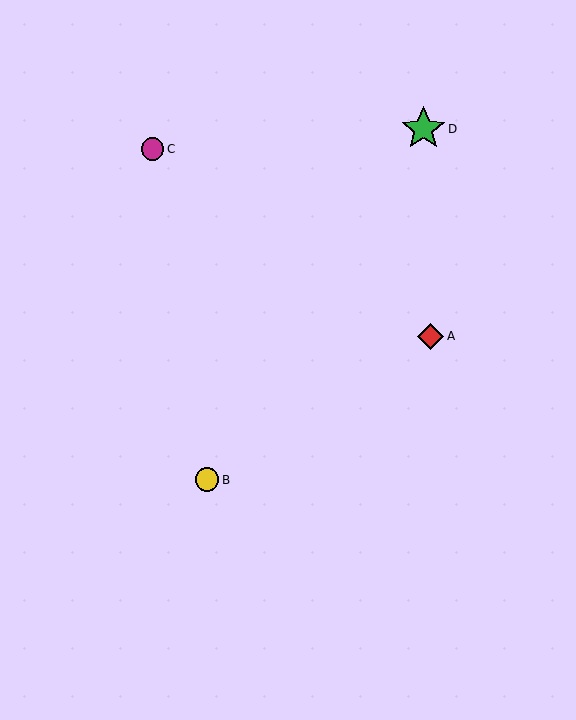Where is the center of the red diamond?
The center of the red diamond is at (430, 336).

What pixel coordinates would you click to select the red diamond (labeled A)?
Click at (430, 336) to select the red diamond A.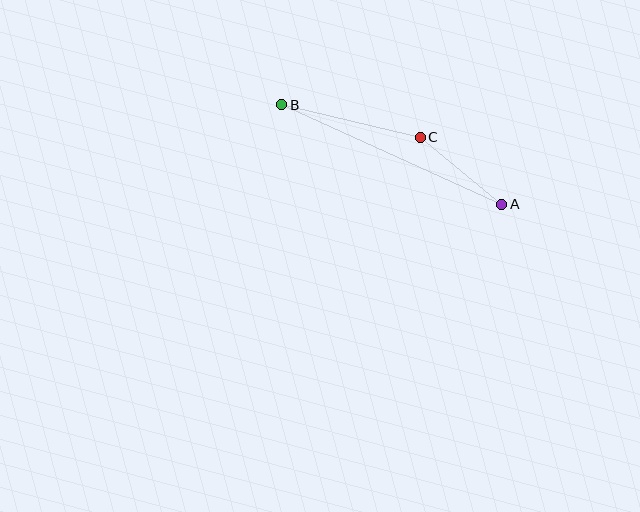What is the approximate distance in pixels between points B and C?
The distance between B and C is approximately 142 pixels.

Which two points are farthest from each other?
Points A and B are farthest from each other.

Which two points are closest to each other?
Points A and C are closest to each other.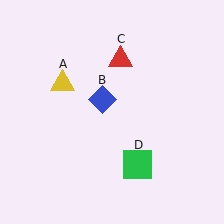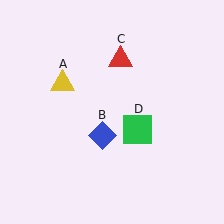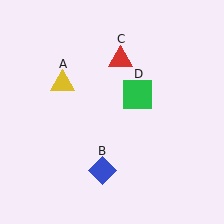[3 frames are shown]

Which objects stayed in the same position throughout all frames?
Yellow triangle (object A) and red triangle (object C) remained stationary.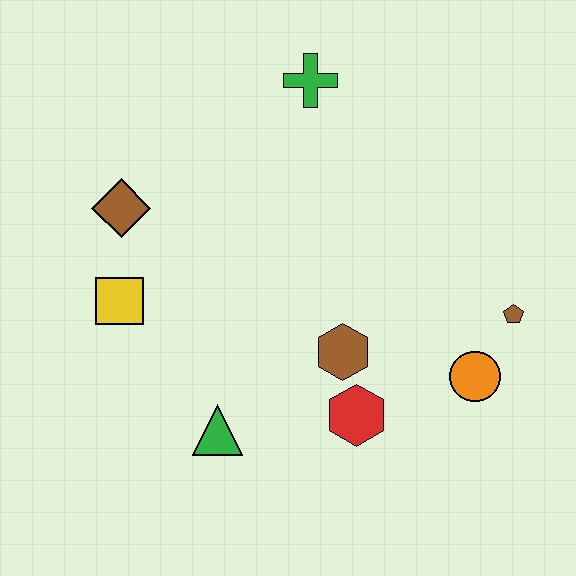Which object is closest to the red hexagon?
The brown hexagon is closest to the red hexagon.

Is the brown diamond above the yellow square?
Yes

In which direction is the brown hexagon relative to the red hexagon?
The brown hexagon is above the red hexagon.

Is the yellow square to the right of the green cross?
No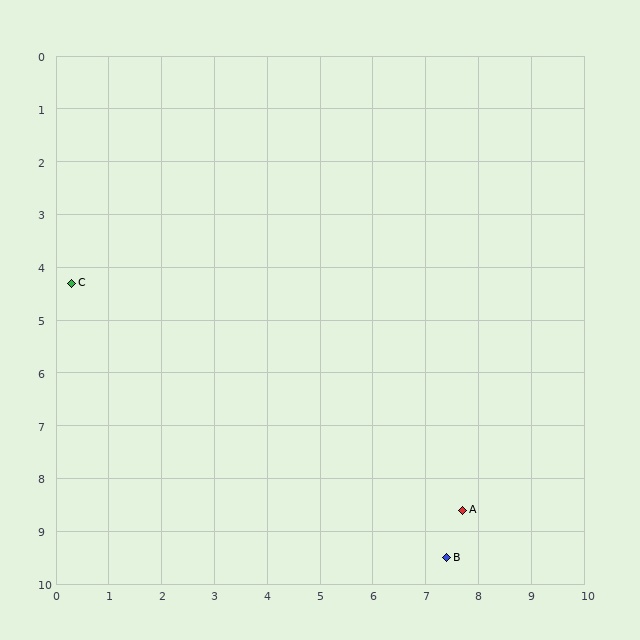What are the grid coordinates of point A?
Point A is at approximately (7.7, 8.6).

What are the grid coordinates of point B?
Point B is at approximately (7.4, 9.5).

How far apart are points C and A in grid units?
Points C and A are about 8.6 grid units apart.